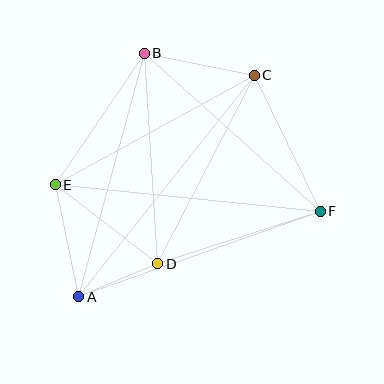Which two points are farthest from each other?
Points A and C are farthest from each other.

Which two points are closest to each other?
Points A and D are closest to each other.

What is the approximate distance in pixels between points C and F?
The distance between C and F is approximately 151 pixels.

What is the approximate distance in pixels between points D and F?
The distance between D and F is approximately 171 pixels.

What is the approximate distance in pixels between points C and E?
The distance between C and E is approximately 227 pixels.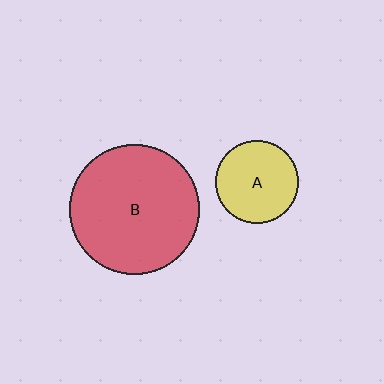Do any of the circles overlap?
No, none of the circles overlap.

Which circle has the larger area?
Circle B (red).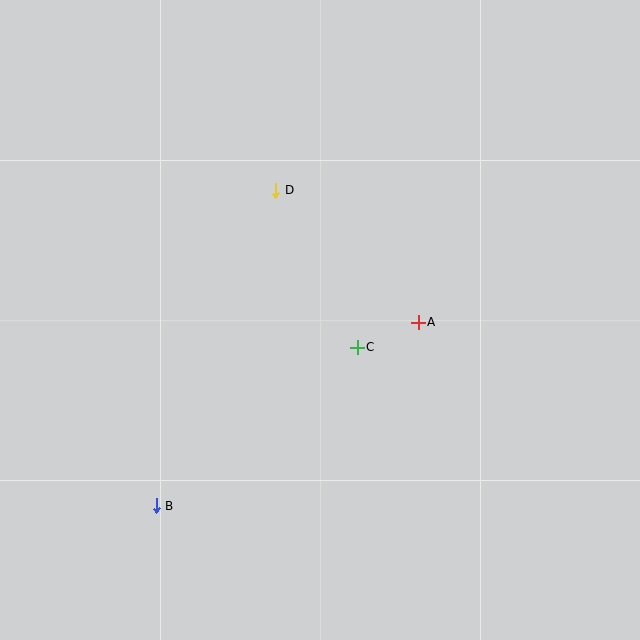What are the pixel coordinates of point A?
Point A is at (418, 322).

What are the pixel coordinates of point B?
Point B is at (156, 506).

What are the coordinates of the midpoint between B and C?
The midpoint between B and C is at (257, 427).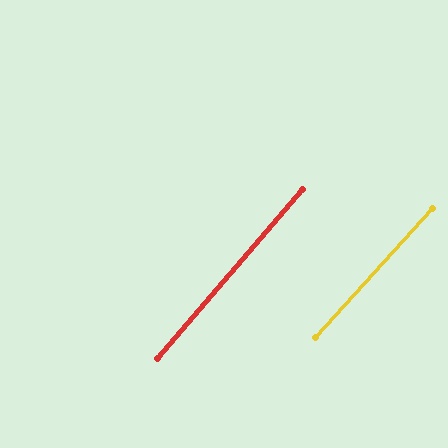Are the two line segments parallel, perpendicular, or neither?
Parallel — their directions differ by only 1.6°.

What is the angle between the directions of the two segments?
Approximately 2 degrees.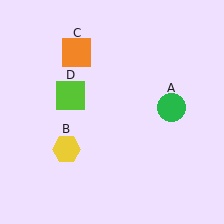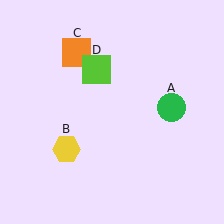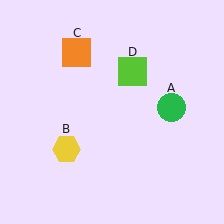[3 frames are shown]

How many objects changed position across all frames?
1 object changed position: lime square (object D).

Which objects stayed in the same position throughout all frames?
Green circle (object A) and yellow hexagon (object B) and orange square (object C) remained stationary.